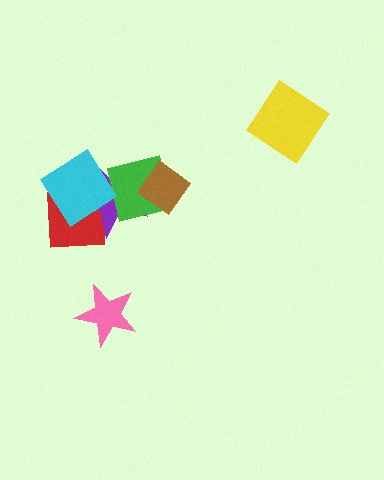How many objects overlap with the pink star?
0 objects overlap with the pink star.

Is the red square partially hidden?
Yes, it is partially covered by another shape.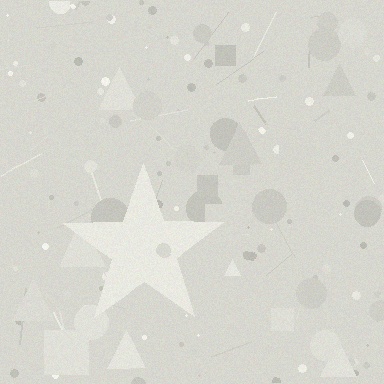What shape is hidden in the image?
A star is hidden in the image.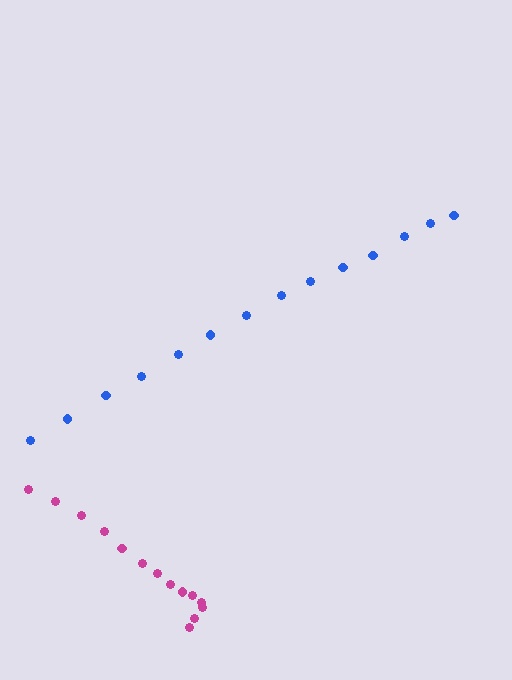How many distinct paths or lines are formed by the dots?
There are 2 distinct paths.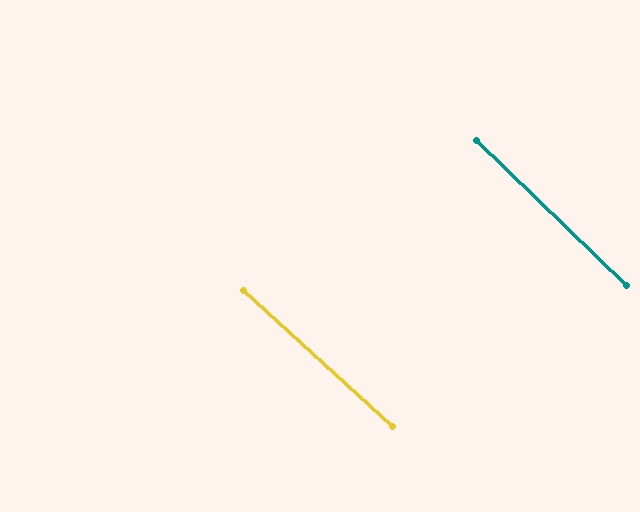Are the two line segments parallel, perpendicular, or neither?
Parallel — their directions differ by only 1.5°.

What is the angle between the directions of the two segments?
Approximately 1 degree.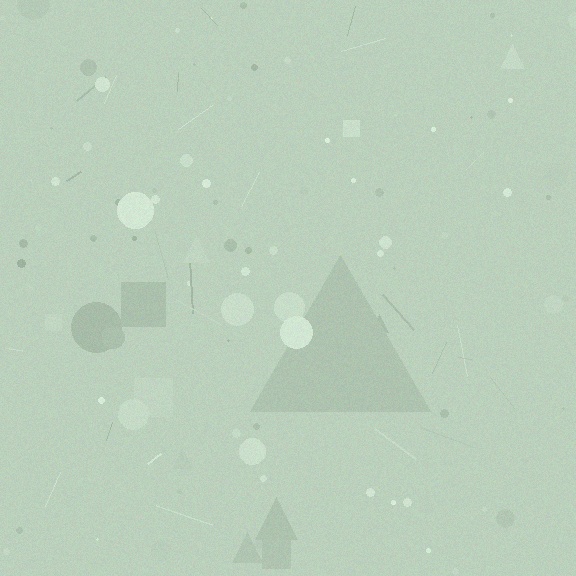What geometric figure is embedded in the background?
A triangle is embedded in the background.